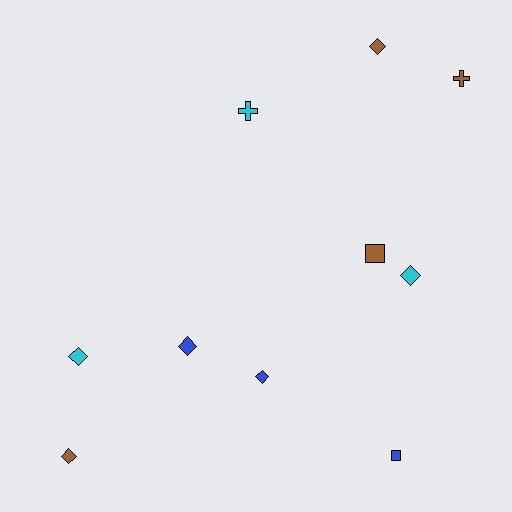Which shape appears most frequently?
Diamond, with 6 objects.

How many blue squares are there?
There is 1 blue square.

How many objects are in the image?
There are 10 objects.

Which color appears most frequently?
Brown, with 4 objects.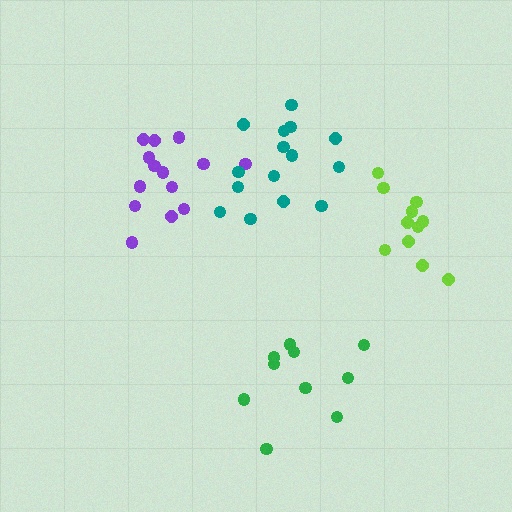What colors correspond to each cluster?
The clusters are colored: purple, green, lime, teal.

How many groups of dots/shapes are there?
There are 4 groups.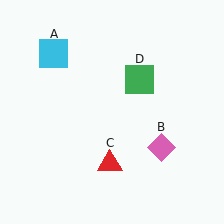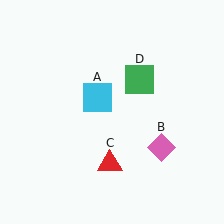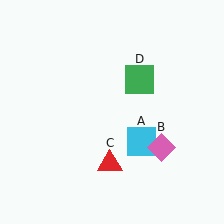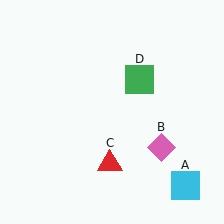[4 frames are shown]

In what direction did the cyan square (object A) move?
The cyan square (object A) moved down and to the right.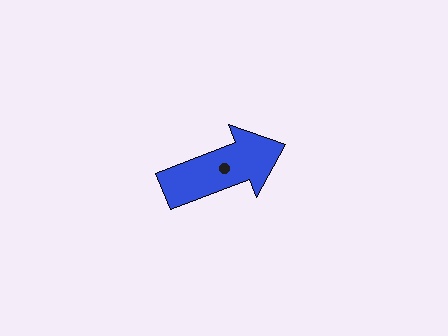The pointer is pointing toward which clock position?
Roughly 2 o'clock.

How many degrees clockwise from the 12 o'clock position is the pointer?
Approximately 69 degrees.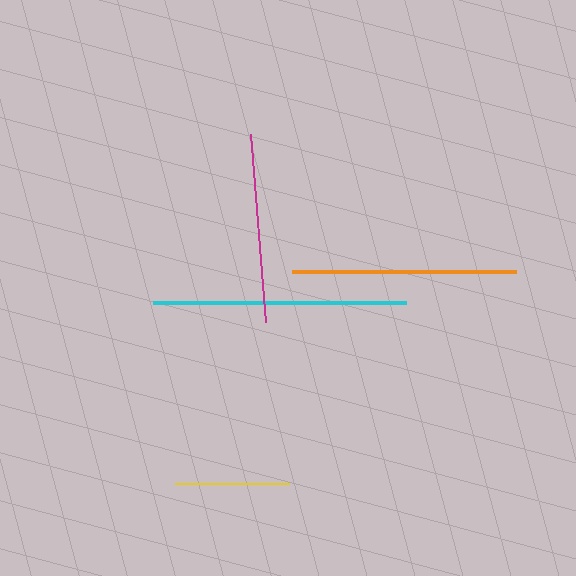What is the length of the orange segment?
The orange segment is approximately 225 pixels long.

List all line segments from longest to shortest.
From longest to shortest: cyan, orange, magenta, yellow.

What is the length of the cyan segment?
The cyan segment is approximately 253 pixels long.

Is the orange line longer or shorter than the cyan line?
The cyan line is longer than the orange line.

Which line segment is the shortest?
The yellow line is the shortest at approximately 114 pixels.